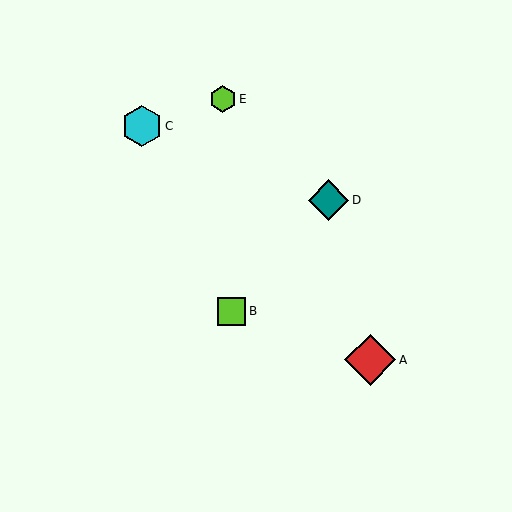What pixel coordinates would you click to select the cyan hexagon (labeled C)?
Click at (142, 126) to select the cyan hexagon C.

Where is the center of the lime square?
The center of the lime square is at (232, 311).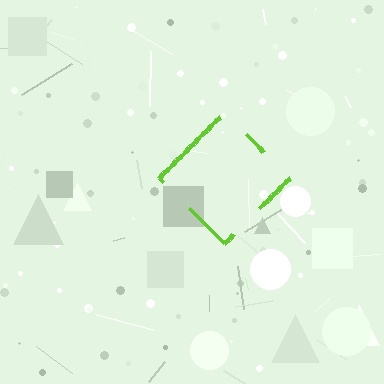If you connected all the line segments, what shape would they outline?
They would outline a diamond.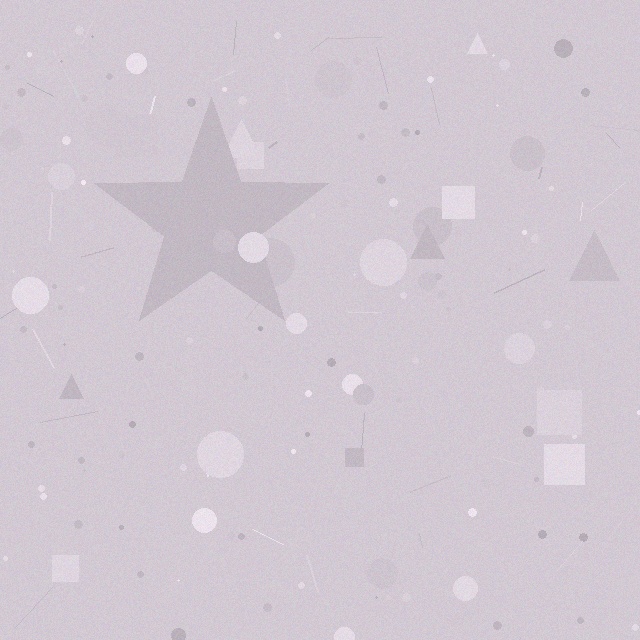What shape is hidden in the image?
A star is hidden in the image.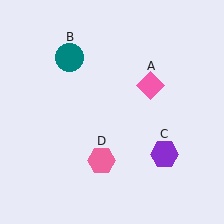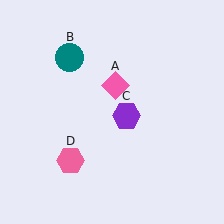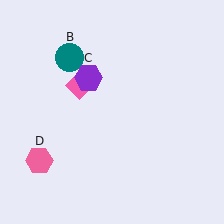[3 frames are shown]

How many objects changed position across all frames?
3 objects changed position: pink diamond (object A), purple hexagon (object C), pink hexagon (object D).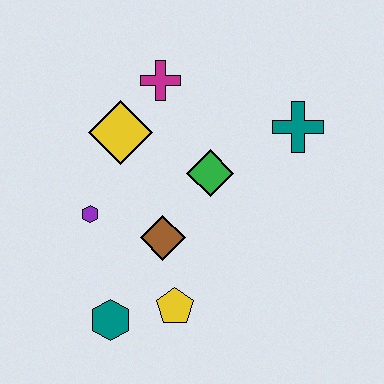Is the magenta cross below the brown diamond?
No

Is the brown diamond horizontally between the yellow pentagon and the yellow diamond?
Yes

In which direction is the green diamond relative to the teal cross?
The green diamond is to the left of the teal cross.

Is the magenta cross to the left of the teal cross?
Yes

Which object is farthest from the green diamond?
The teal hexagon is farthest from the green diamond.